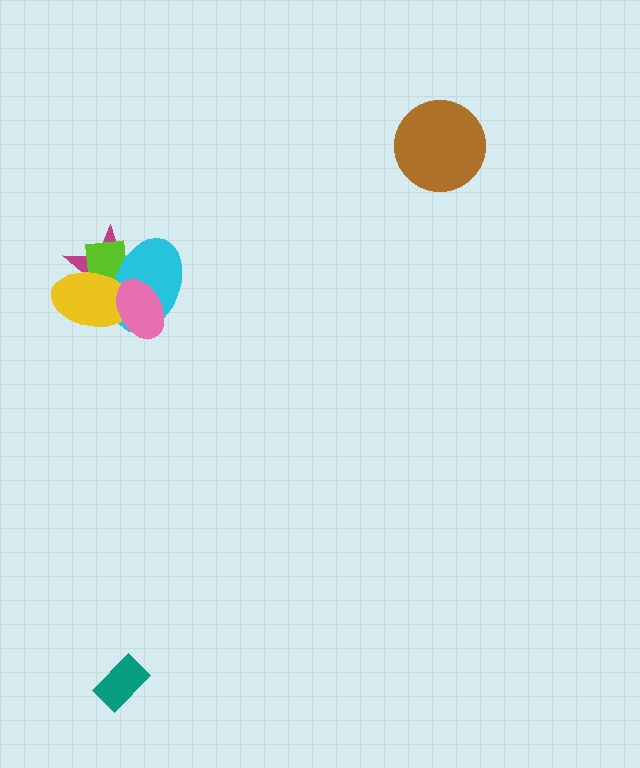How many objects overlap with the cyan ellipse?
4 objects overlap with the cyan ellipse.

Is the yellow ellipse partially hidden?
Yes, it is partially covered by another shape.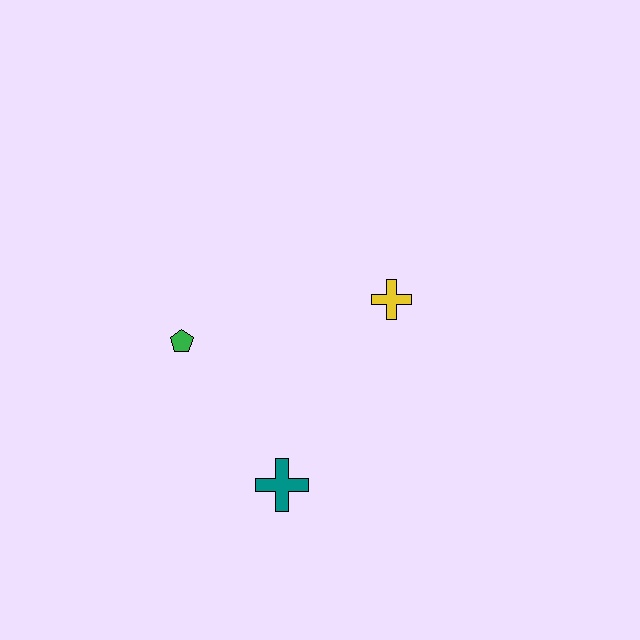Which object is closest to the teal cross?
The green pentagon is closest to the teal cross.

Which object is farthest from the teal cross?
The yellow cross is farthest from the teal cross.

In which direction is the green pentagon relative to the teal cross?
The green pentagon is above the teal cross.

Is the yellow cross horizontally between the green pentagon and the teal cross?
No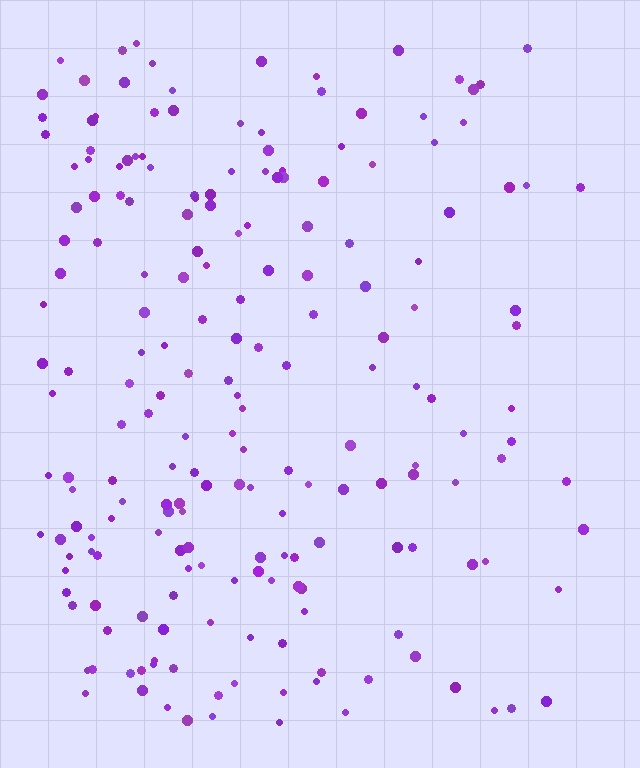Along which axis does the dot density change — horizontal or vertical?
Horizontal.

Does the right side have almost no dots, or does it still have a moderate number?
Still a moderate number, just noticeably fewer than the left.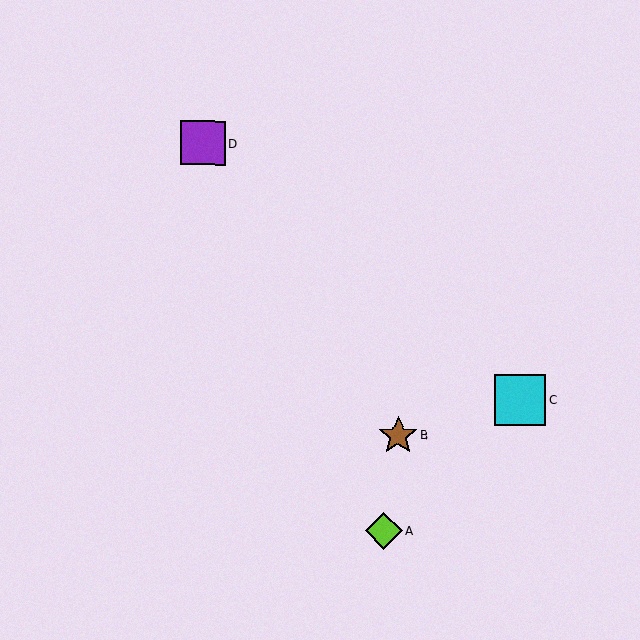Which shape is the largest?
The cyan square (labeled C) is the largest.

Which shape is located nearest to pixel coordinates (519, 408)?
The cyan square (labeled C) at (520, 400) is nearest to that location.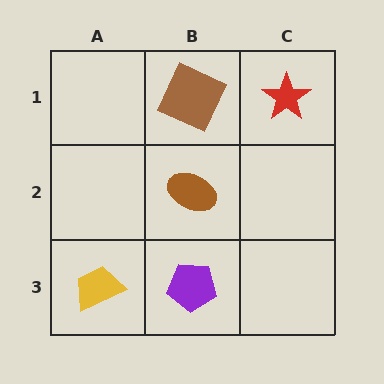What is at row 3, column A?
A yellow trapezoid.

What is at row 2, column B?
A brown ellipse.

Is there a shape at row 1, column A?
No, that cell is empty.